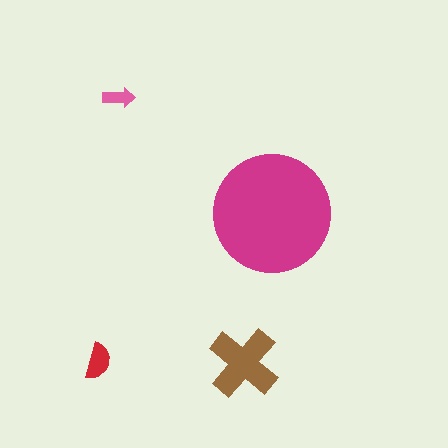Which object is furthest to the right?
The magenta circle is rightmost.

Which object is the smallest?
The pink arrow.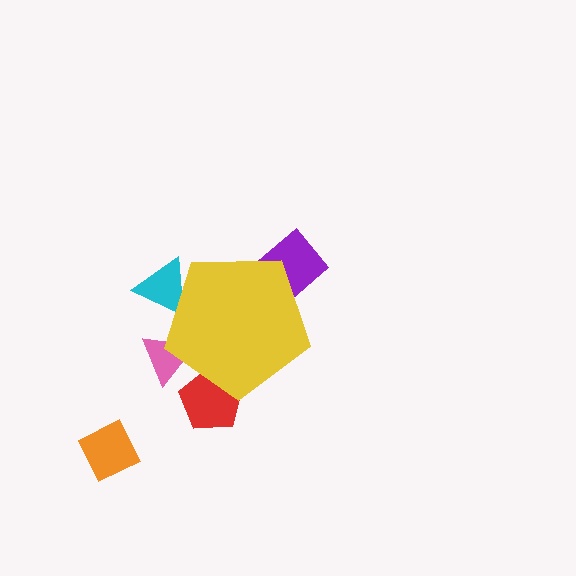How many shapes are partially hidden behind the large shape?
4 shapes are partially hidden.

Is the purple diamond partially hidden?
Yes, the purple diamond is partially hidden behind the yellow pentagon.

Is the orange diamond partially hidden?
No, the orange diamond is fully visible.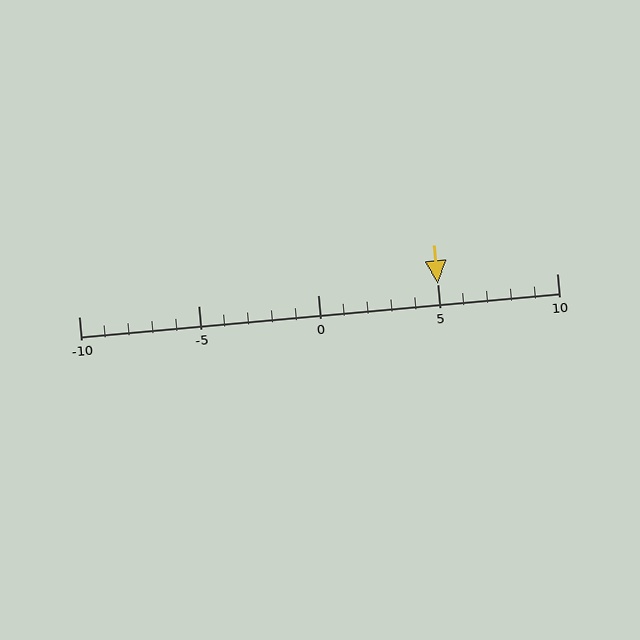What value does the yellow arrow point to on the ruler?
The yellow arrow points to approximately 5.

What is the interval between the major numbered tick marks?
The major tick marks are spaced 5 units apart.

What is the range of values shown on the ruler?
The ruler shows values from -10 to 10.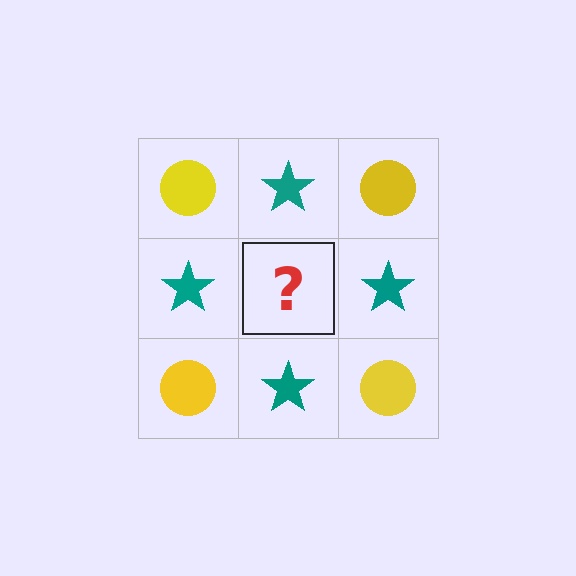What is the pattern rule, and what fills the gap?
The rule is that it alternates yellow circle and teal star in a checkerboard pattern. The gap should be filled with a yellow circle.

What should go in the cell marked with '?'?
The missing cell should contain a yellow circle.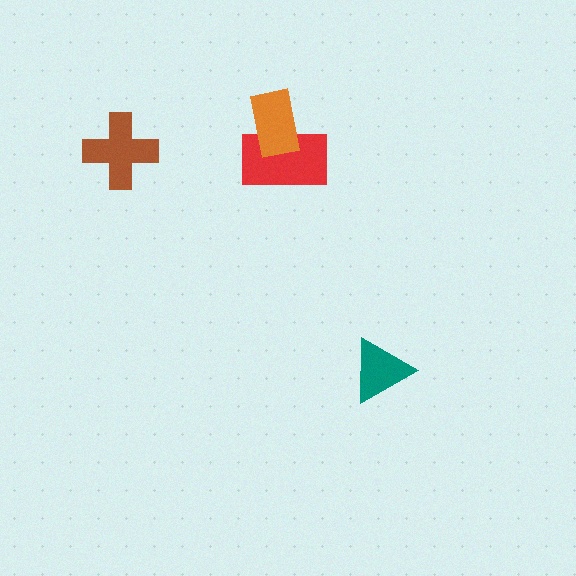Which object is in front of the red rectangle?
The orange rectangle is in front of the red rectangle.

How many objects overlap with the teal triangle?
0 objects overlap with the teal triangle.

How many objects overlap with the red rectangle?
1 object overlaps with the red rectangle.